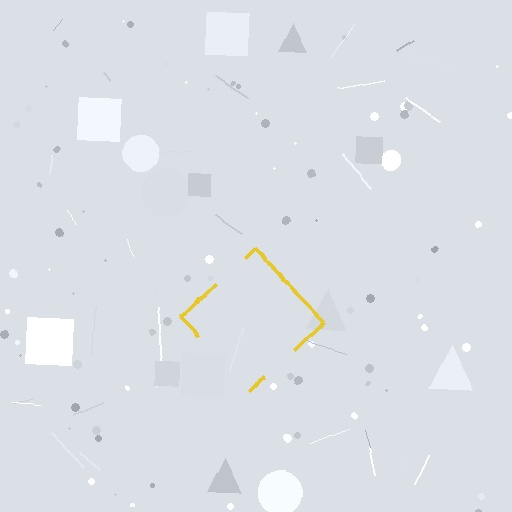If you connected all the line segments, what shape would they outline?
They would outline a diamond.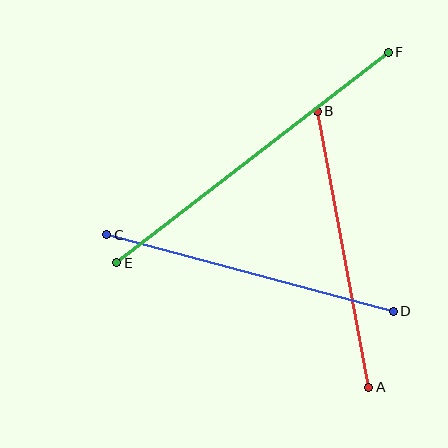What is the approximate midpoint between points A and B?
The midpoint is at approximately (343, 249) pixels.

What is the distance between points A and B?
The distance is approximately 281 pixels.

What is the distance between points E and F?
The distance is approximately 344 pixels.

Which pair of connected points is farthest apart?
Points E and F are farthest apart.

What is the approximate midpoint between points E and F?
The midpoint is at approximately (252, 158) pixels.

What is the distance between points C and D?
The distance is approximately 297 pixels.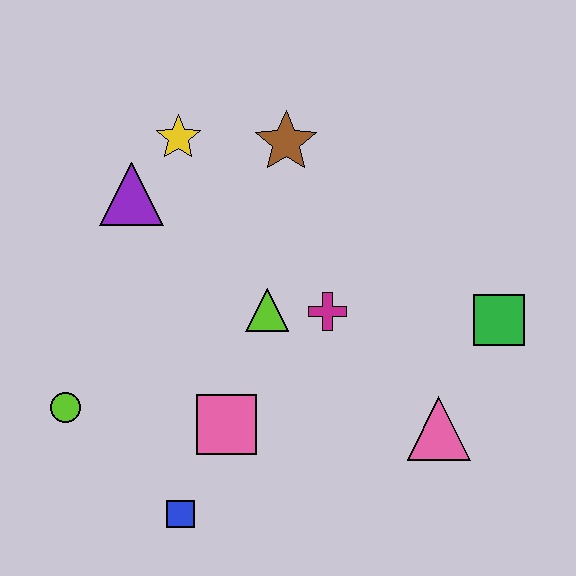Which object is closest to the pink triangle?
The green square is closest to the pink triangle.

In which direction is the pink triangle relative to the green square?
The pink triangle is below the green square.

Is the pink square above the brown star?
No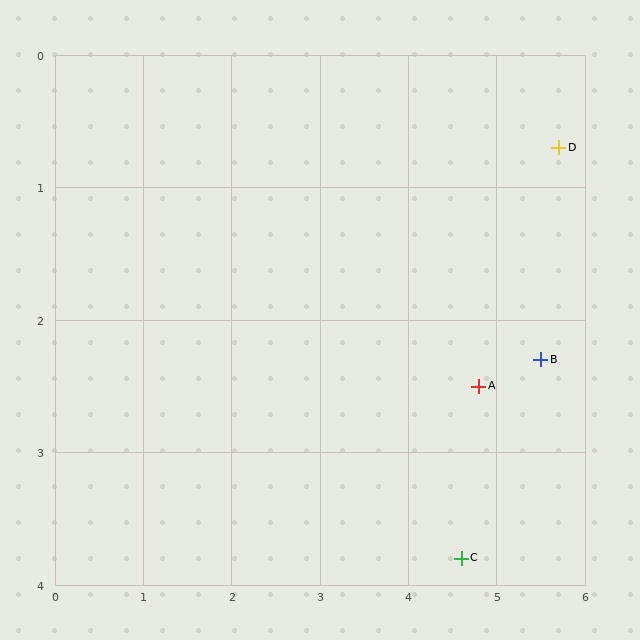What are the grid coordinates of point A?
Point A is at approximately (4.8, 2.5).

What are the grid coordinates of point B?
Point B is at approximately (5.5, 2.3).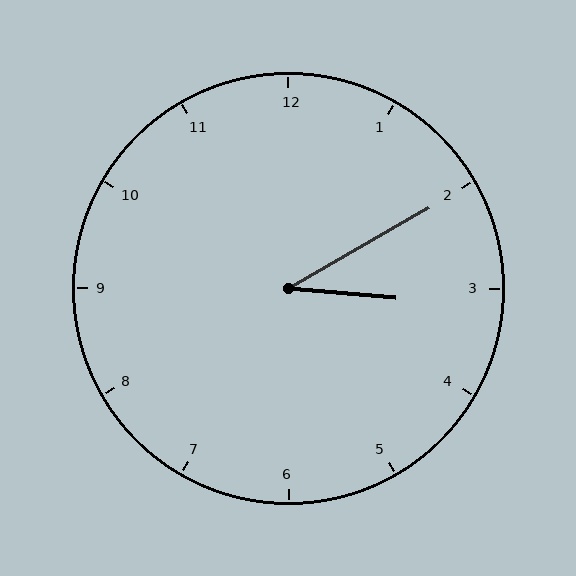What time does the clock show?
3:10.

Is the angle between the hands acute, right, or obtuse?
It is acute.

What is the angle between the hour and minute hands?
Approximately 35 degrees.